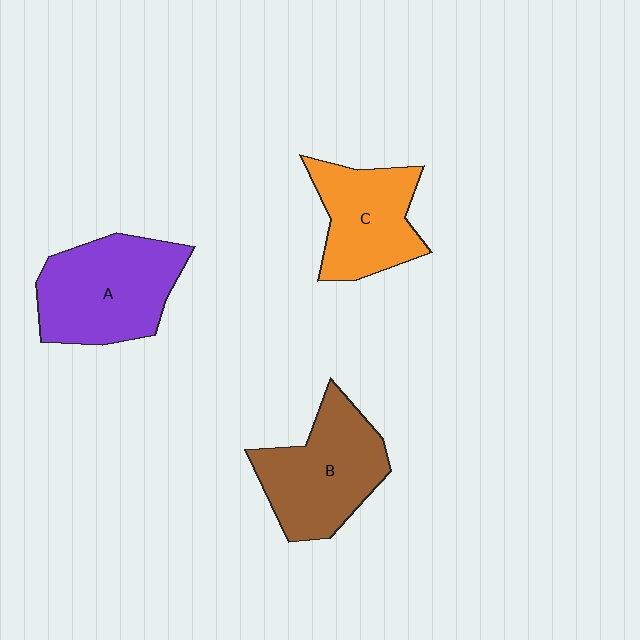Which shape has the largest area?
Shape A (purple).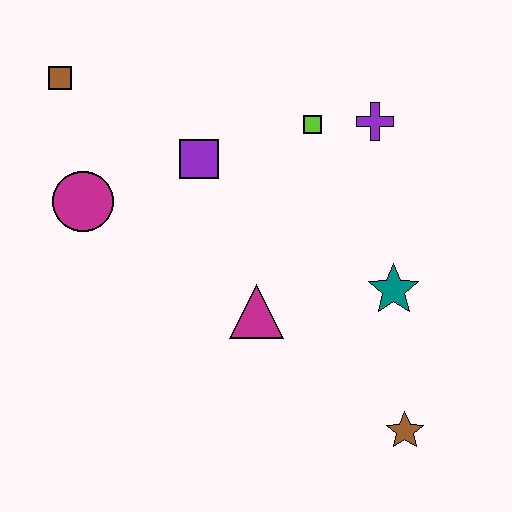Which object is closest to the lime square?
The purple cross is closest to the lime square.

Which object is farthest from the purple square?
The brown star is farthest from the purple square.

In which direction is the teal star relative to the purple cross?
The teal star is below the purple cross.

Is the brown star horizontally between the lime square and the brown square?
No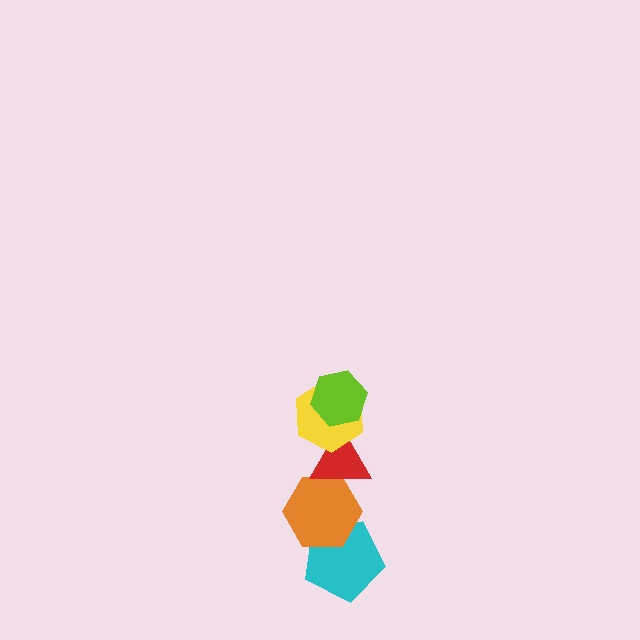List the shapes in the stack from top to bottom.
From top to bottom: the lime hexagon, the yellow hexagon, the red triangle, the orange hexagon, the cyan pentagon.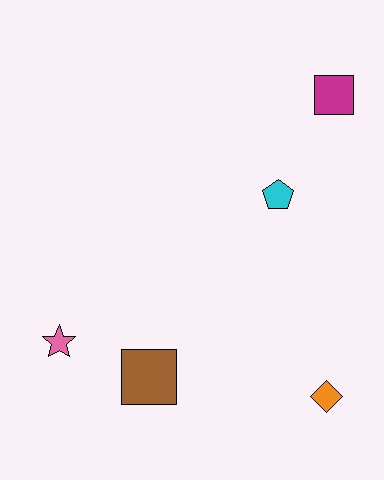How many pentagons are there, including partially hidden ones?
There is 1 pentagon.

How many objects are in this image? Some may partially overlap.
There are 5 objects.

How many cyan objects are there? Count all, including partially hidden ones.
There is 1 cyan object.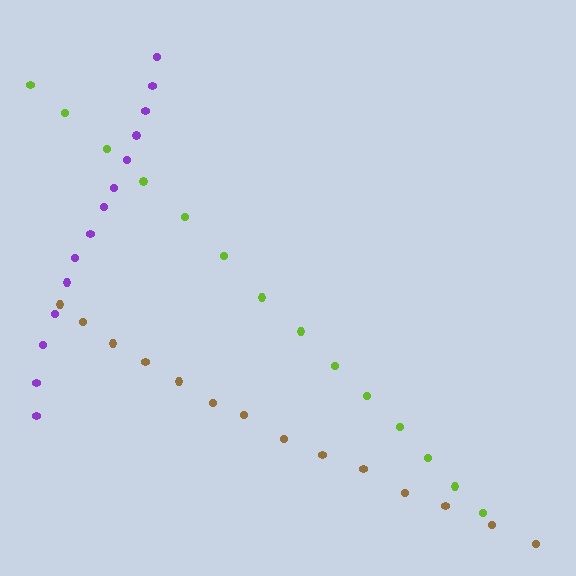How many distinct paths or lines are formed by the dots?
There are 3 distinct paths.